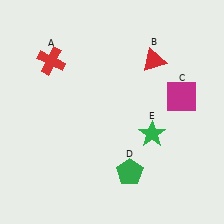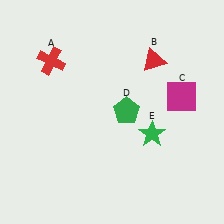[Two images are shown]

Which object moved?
The green pentagon (D) moved up.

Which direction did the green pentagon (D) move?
The green pentagon (D) moved up.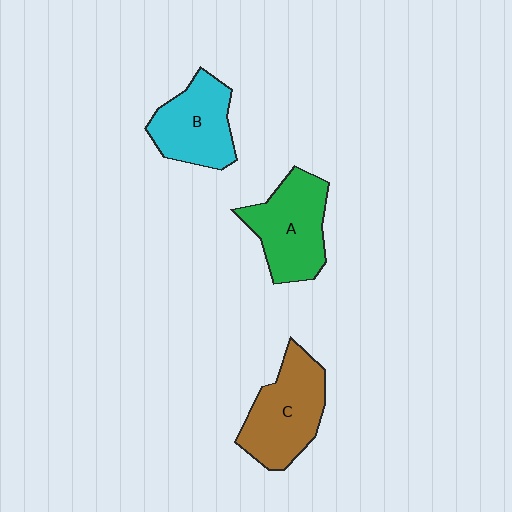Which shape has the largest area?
Shape C (brown).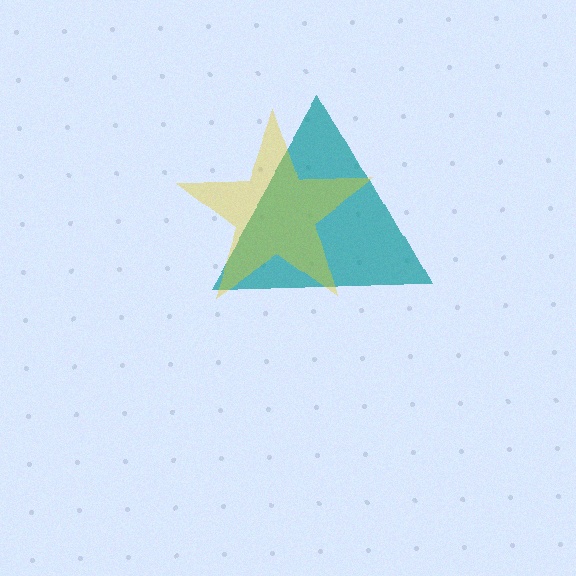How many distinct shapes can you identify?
There are 2 distinct shapes: a teal triangle, a yellow star.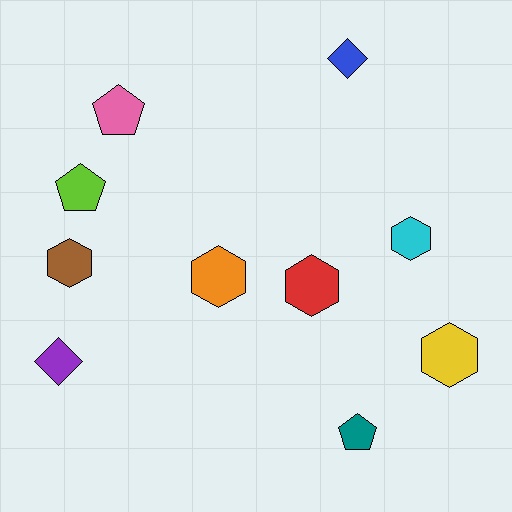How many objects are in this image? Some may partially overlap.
There are 10 objects.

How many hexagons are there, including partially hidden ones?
There are 5 hexagons.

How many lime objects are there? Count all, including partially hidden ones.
There is 1 lime object.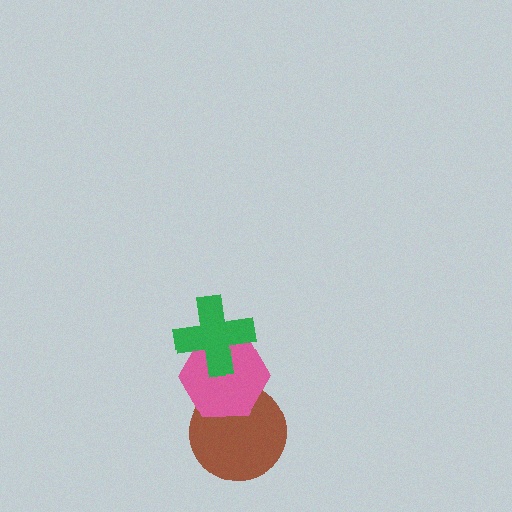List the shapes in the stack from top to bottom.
From top to bottom: the green cross, the pink hexagon, the brown circle.